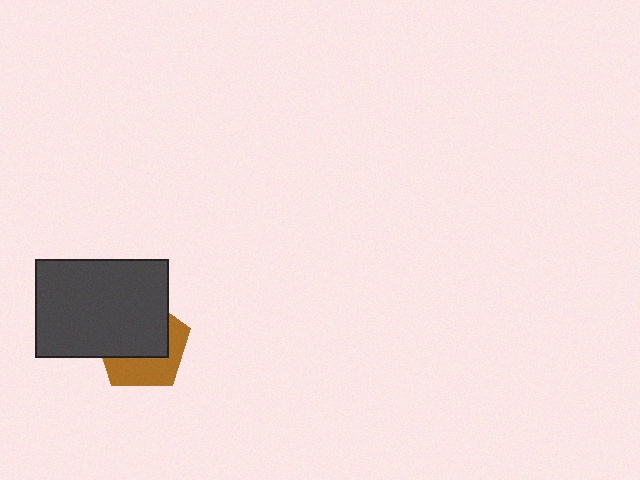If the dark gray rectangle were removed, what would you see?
You would see the complete brown pentagon.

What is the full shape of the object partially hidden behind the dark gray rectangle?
The partially hidden object is a brown pentagon.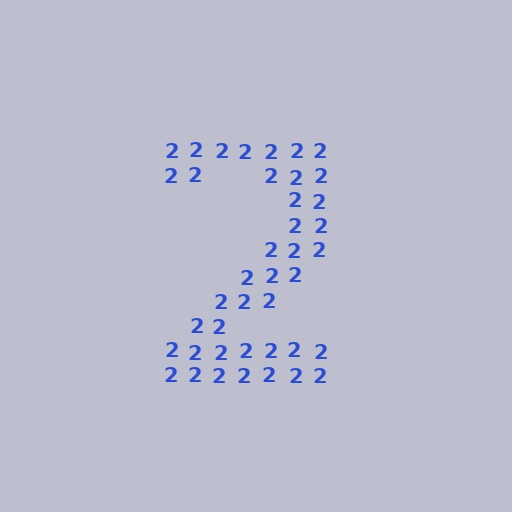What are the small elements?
The small elements are digit 2's.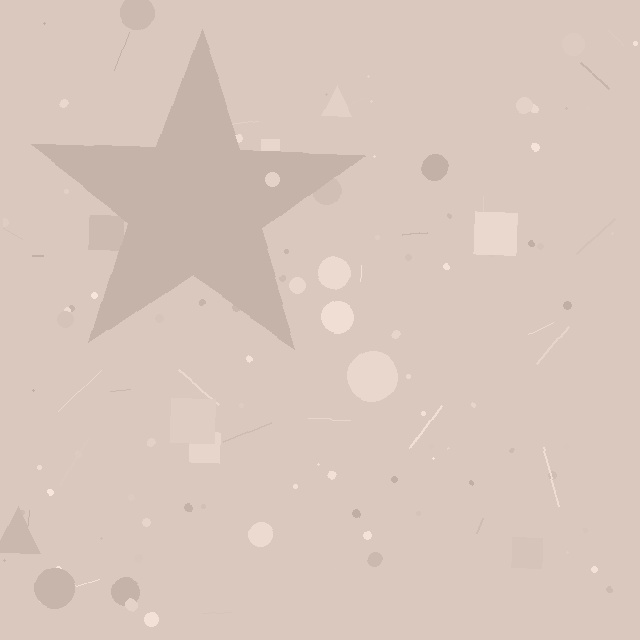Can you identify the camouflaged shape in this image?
The camouflaged shape is a star.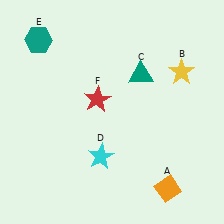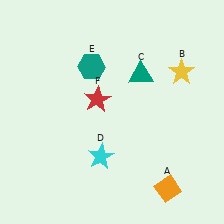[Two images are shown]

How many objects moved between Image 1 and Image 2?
1 object moved between the two images.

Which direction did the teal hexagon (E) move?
The teal hexagon (E) moved right.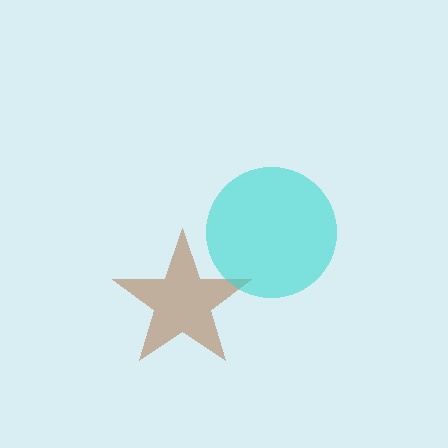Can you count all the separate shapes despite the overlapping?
Yes, there are 2 separate shapes.